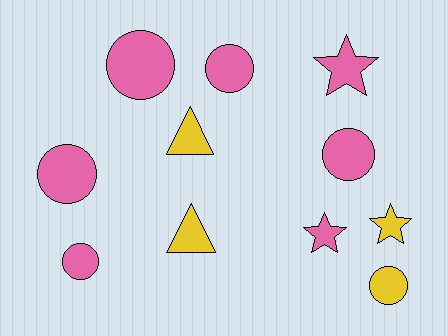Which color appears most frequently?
Pink, with 7 objects.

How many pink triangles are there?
There are no pink triangles.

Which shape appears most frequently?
Circle, with 6 objects.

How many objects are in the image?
There are 11 objects.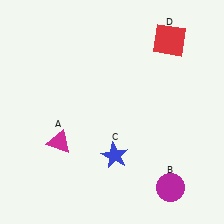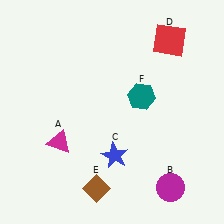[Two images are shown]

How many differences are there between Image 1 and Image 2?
There are 2 differences between the two images.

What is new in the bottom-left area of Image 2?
A brown diamond (E) was added in the bottom-left area of Image 2.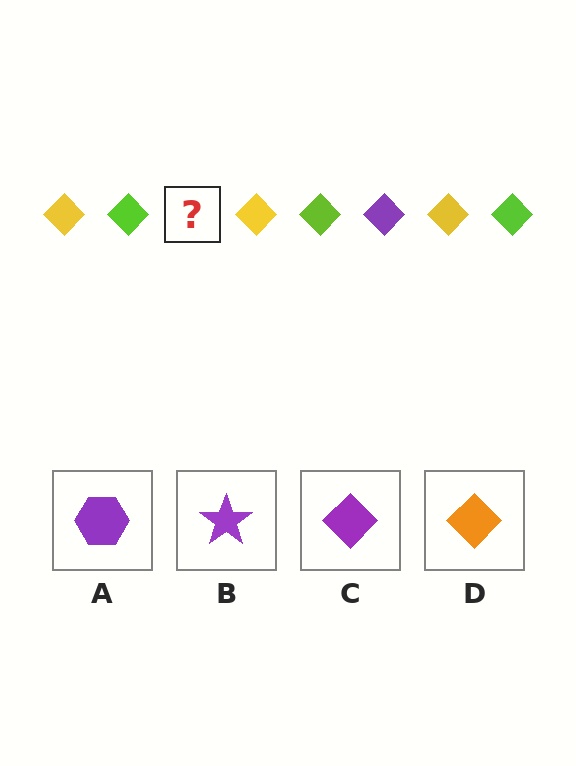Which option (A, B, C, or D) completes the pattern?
C.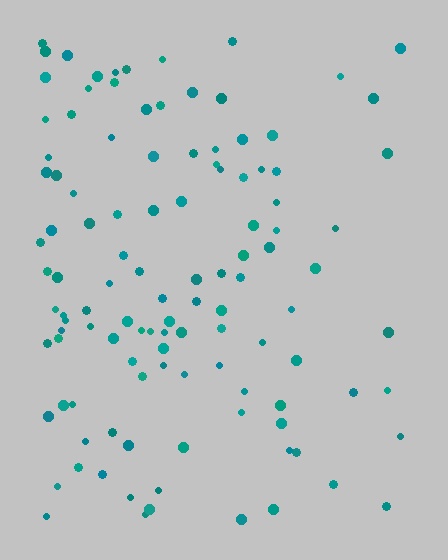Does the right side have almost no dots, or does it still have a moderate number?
Still a moderate number, just noticeably fewer than the left.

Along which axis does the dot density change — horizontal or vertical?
Horizontal.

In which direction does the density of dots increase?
From right to left, with the left side densest.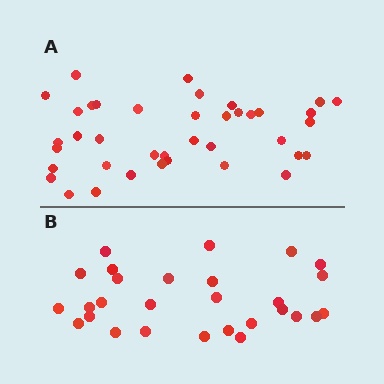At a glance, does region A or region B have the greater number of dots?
Region A (the top region) has more dots.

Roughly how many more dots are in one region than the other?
Region A has roughly 12 or so more dots than region B.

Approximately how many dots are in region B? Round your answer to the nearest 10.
About 30 dots. (The exact count is 28, which rounds to 30.)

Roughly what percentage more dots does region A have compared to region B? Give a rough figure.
About 40% more.